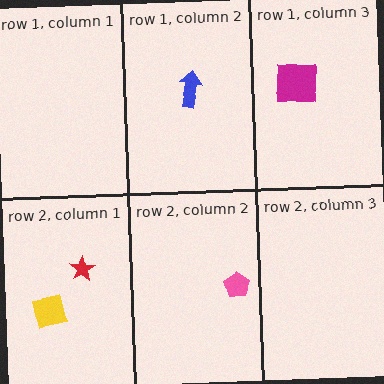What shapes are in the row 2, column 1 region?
The red star, the yellow square.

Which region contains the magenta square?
The row 1, column 3 region.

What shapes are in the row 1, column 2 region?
The blue arrow.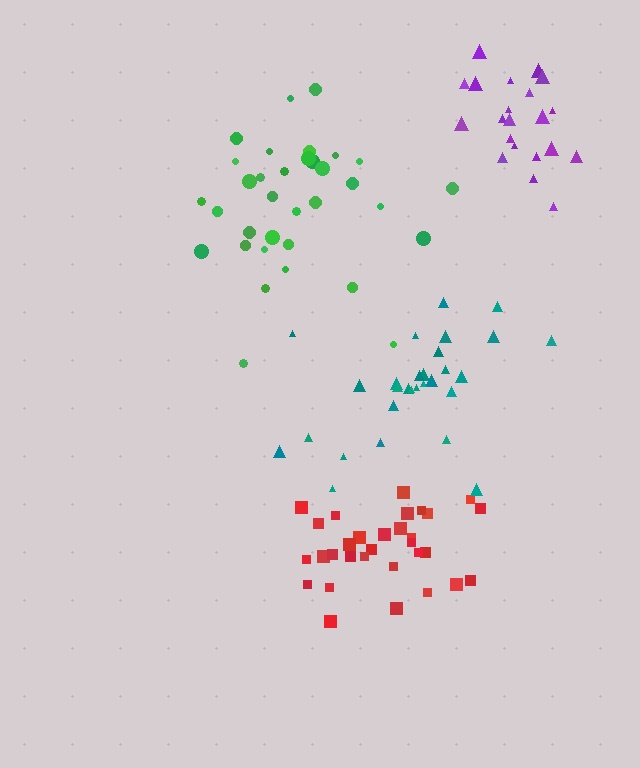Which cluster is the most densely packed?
Purple.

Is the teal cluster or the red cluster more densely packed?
Red.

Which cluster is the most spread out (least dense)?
Green.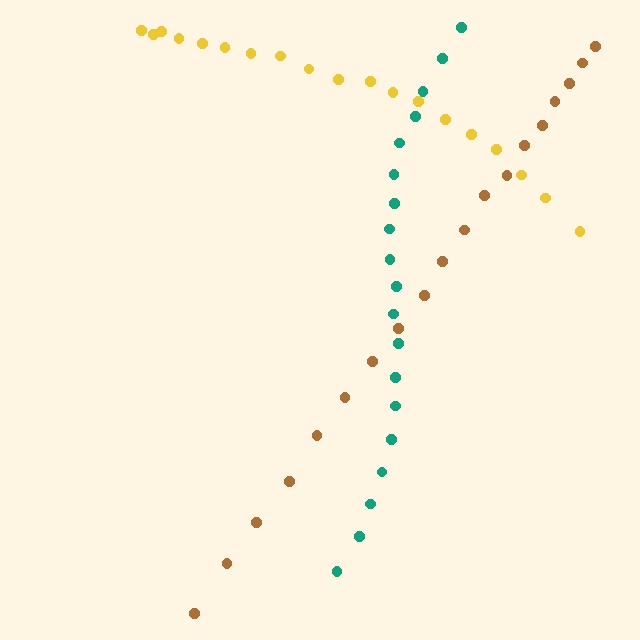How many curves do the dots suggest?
There are 3 distinct paths.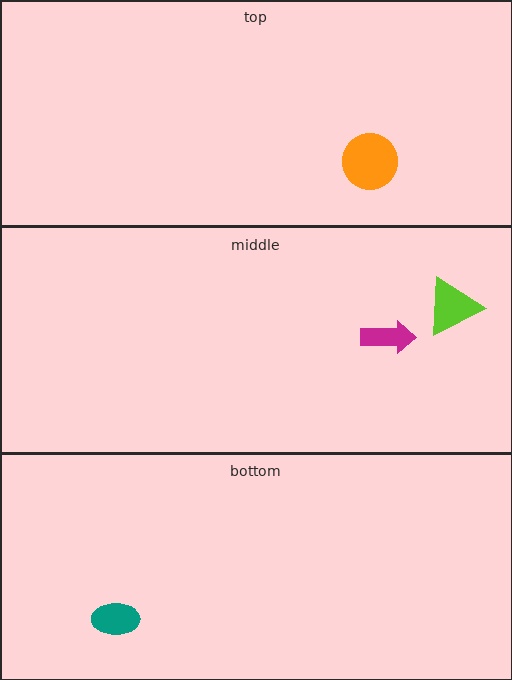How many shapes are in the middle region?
2.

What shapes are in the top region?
The orange circle.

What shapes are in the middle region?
The lime triangle, the magenta arrow.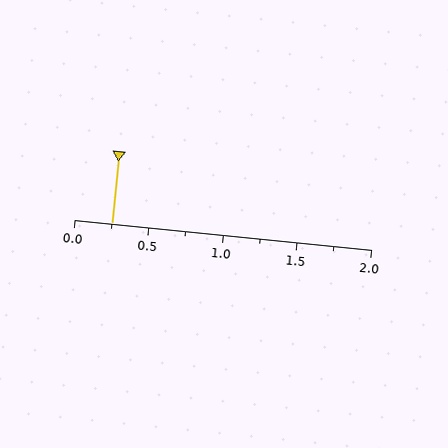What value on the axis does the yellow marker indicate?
The marker indicates approximately 0.25.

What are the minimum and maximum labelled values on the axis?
The axis runs from 0.0 to 2.0.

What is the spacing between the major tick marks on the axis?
The major ticks are spaced 0.5 apart.